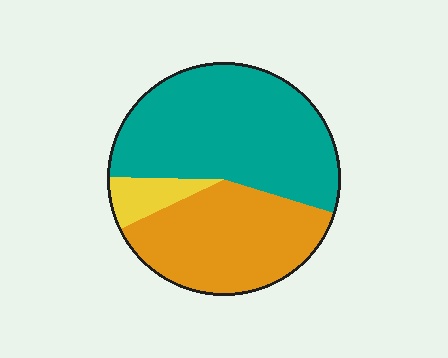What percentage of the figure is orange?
Orange covers roughly 40% of the figure.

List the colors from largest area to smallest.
From largest to smallest: teal, orange, yellow.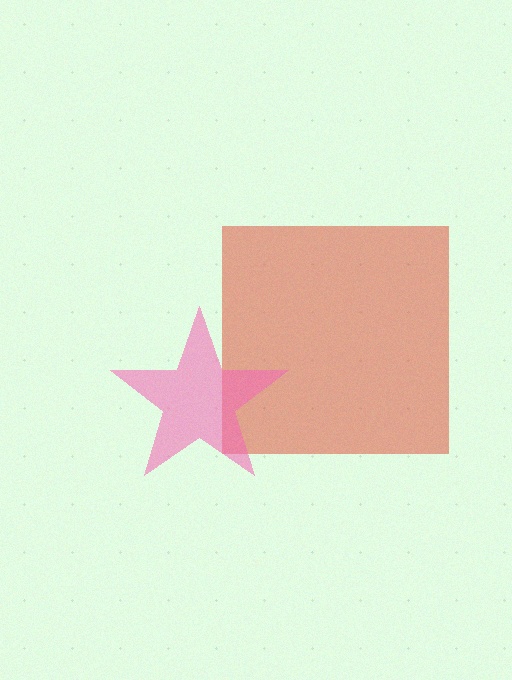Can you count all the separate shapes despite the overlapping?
Yes, there are 2 separate shapes.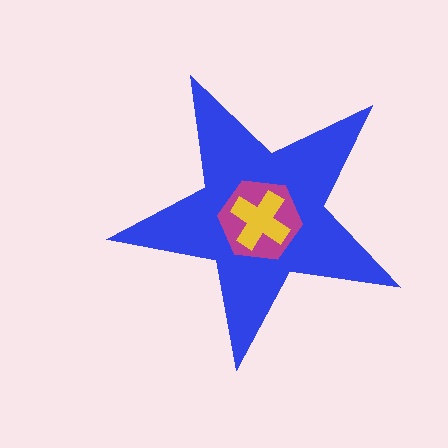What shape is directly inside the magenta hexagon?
The yellow cross.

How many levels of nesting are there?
3.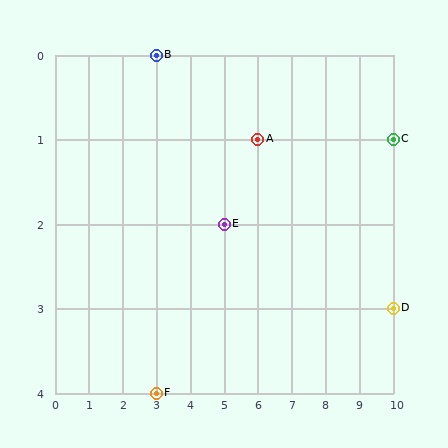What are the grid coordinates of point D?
Point D is at grid coordinates (10, 3).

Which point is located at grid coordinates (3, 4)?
Point F is at (3, 4).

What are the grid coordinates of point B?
Point B is at grid coordinates (3, 0).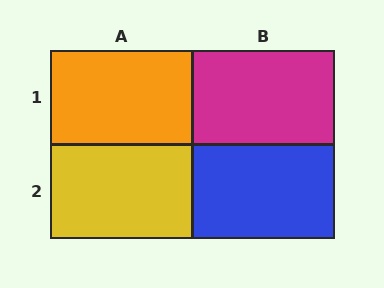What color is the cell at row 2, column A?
Yellow.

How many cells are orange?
1 cell is orange.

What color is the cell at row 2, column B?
Blue.